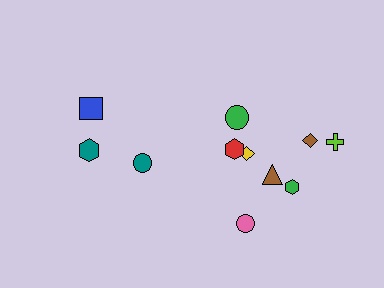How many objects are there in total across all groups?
There are 11 objects.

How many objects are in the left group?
There are 3 objects.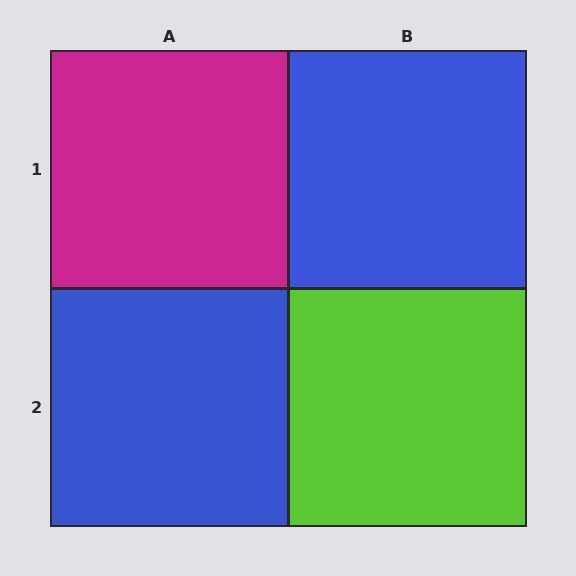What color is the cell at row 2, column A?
Blue.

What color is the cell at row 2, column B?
Lime.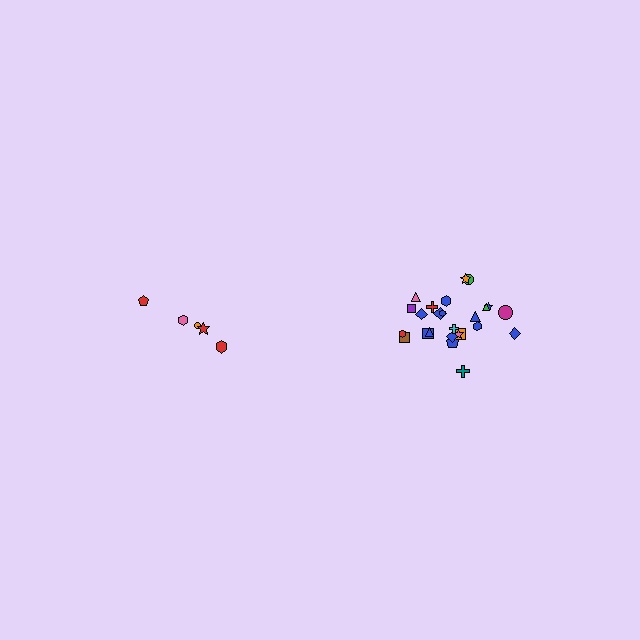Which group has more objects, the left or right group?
The right group.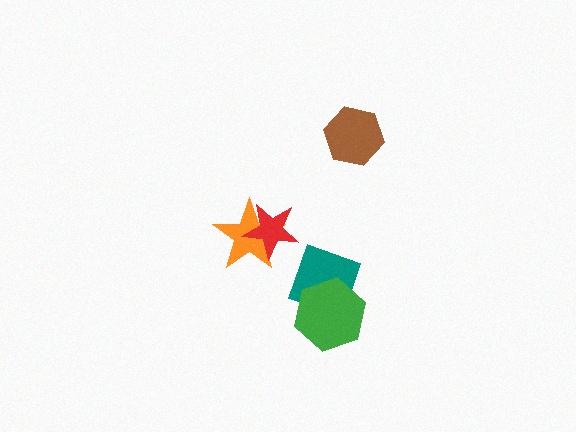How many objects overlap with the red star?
1 object overlaps with the red star.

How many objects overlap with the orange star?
1 object overlaps with the orange star.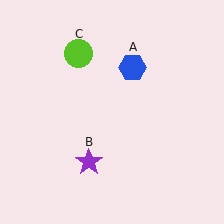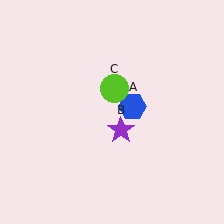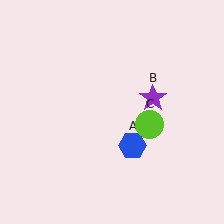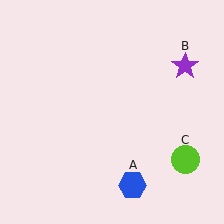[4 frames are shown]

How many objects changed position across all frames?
3 objects changed position: blue hexagon (object A), purple star (object B), lime circle (object C).